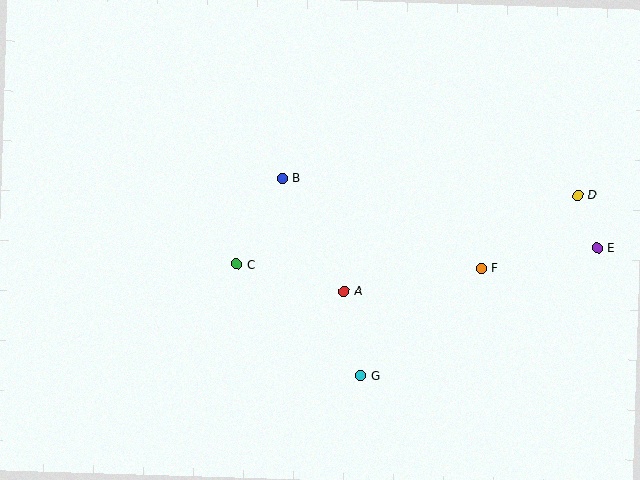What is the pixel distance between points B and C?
The distance between B and C is 97 pixels.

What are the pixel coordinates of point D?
Point D is at (578, 195).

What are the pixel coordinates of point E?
Point E is at (597, 248).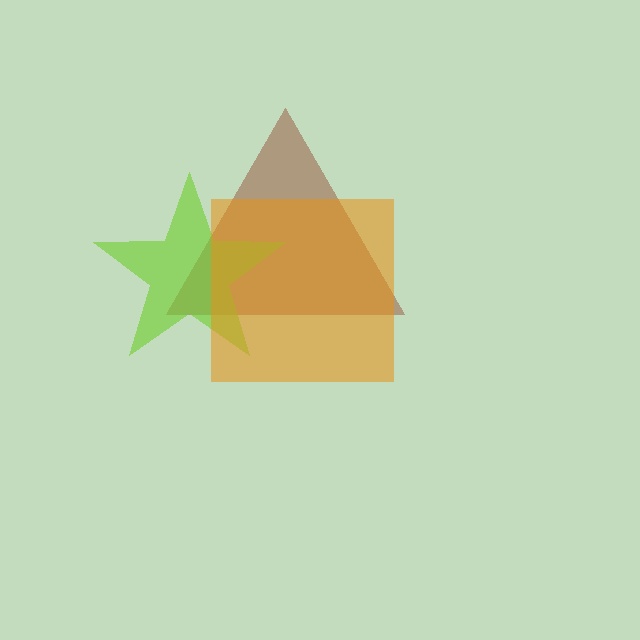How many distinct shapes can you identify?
There are 3 distinct shapes: a brown triangle, a lime star, an orange square.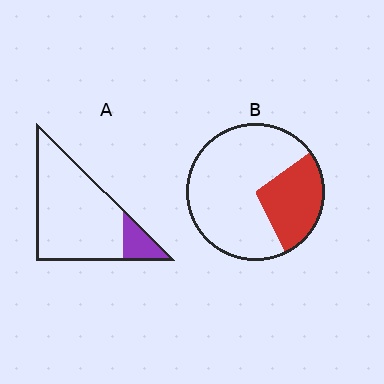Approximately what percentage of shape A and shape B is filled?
A is approximately 15% and B is approximately 30%.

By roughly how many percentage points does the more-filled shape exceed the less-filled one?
By roughly 15 percentage points (B over A).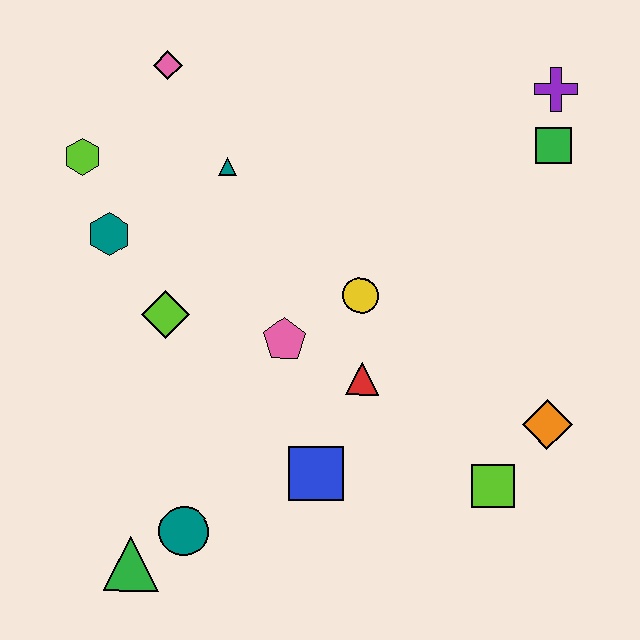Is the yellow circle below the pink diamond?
Yes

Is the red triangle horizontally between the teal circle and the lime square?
Yes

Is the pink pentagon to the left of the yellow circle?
Yes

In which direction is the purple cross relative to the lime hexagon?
The purple cross is to the right of the lime hexagon.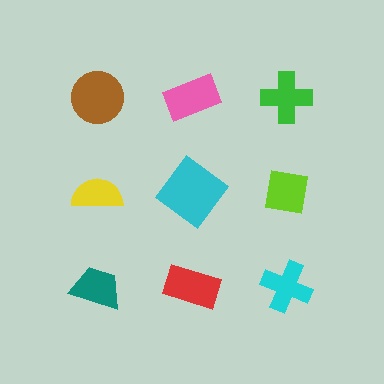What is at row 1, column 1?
A brown circle.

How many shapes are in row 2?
3 shapes.